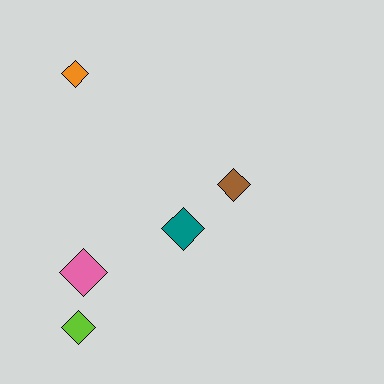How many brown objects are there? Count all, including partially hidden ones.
There is 1 brown object.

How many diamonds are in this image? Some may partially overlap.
There are 5 diamonds.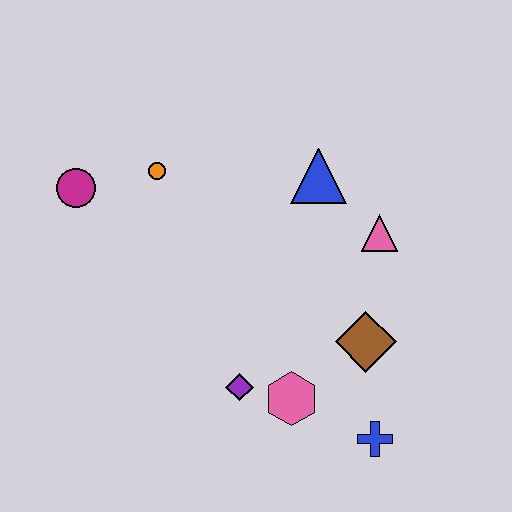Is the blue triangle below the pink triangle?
No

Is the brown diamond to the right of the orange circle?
Yes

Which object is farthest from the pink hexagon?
The magenta circle is farthest from the pink hexagon.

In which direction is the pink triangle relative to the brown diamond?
The pink triangle is above the brown diamond.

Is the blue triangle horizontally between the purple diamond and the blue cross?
Yes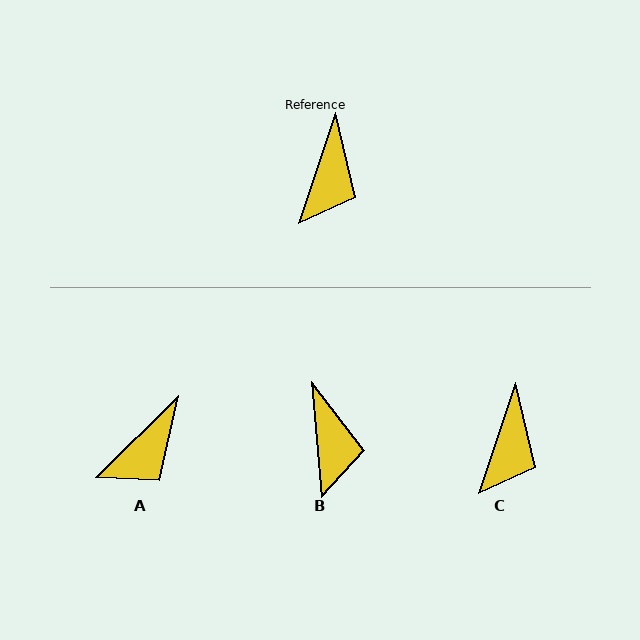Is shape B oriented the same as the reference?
No, it is off by about 23 degrees.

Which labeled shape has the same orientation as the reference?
C.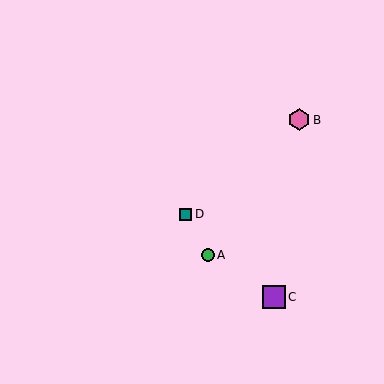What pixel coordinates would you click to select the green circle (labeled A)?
Click at (208, 255) to select the green circle A.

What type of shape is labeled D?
Shape D is a teal square.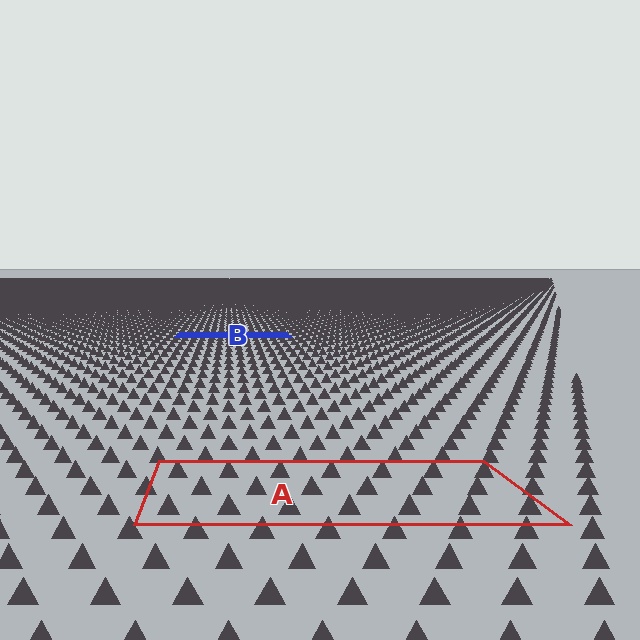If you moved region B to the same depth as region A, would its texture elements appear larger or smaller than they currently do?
They would appear larger. At a closer depth, the same texture elements are projected at a bigger on-screen size.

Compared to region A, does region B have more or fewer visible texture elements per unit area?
Region B has more texture elements per unit area — they are packed more densely because it is farther away.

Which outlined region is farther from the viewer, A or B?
Region B is farther from the viewer — the texture elements inside it appear smaller and more densely packed.